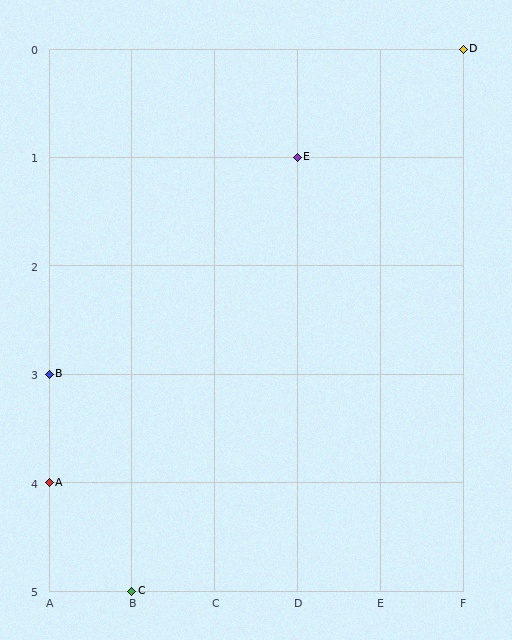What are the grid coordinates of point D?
Point D is at grid coordinates (F, 0).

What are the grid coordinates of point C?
Point C is at grid coordinates (B, 5).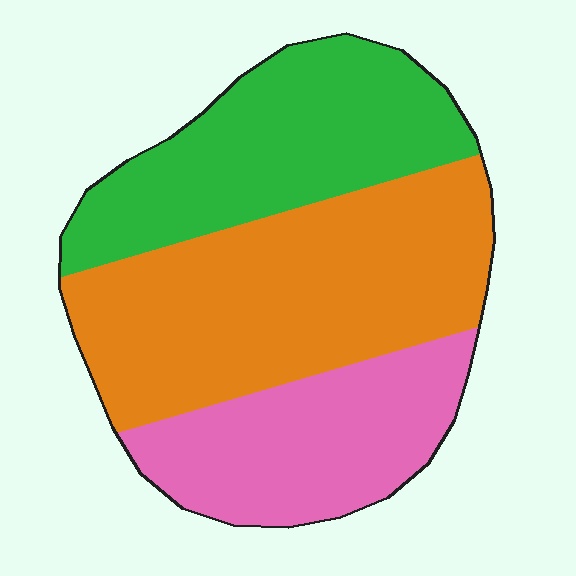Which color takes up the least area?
Pink, at roughly 25%.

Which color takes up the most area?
Orange, at roughly 45%.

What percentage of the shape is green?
Green covers 31% of the shape.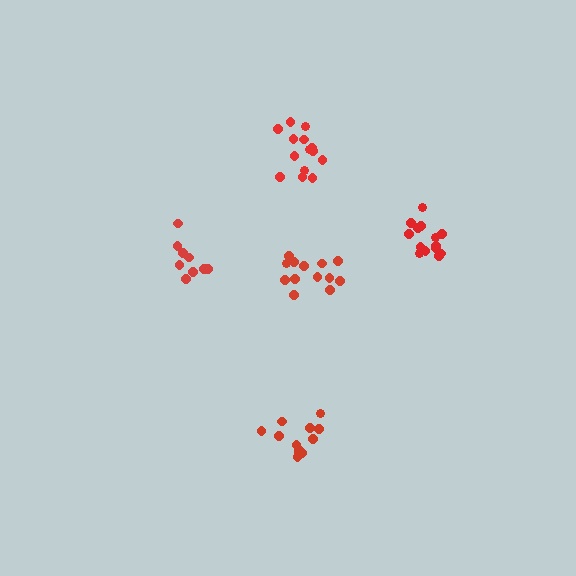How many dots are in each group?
Group 1: 13 dots, Group 2: 14 dots, Group 3: 14 dots, Group 4: 12 dots, Group 5: 9 dots (62 total).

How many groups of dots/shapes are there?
There are 5 groups.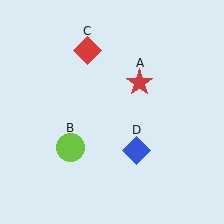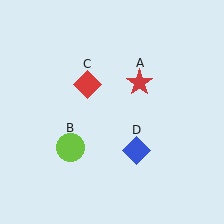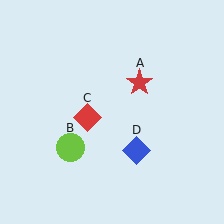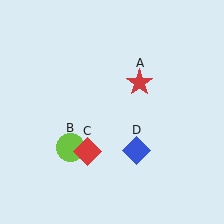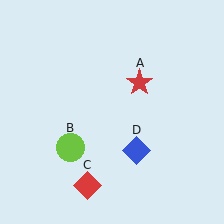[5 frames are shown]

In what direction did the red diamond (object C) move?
The red diamond (object C) moved down.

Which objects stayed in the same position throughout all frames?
Red star (object A) and lime circle (object B) and blue diamond (object D) remained stationary.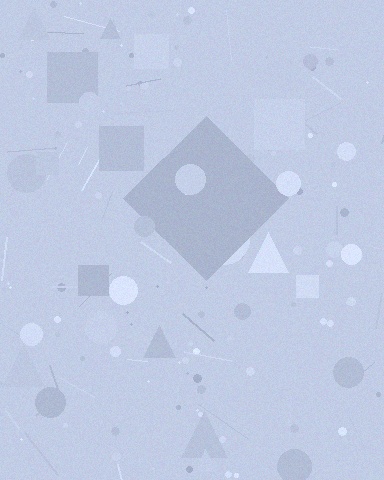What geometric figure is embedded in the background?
A diamond is embedded in the background.